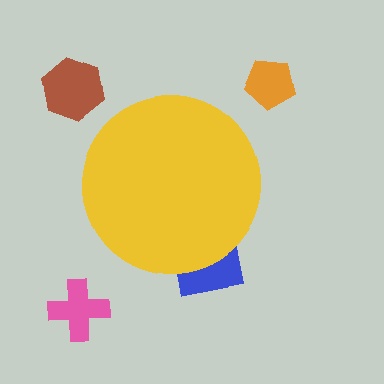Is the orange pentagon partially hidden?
No, the orange pentagon is fully visible.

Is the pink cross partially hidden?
No, the pink cross is fully visible.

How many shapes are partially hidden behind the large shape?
1 shape is partially hidden.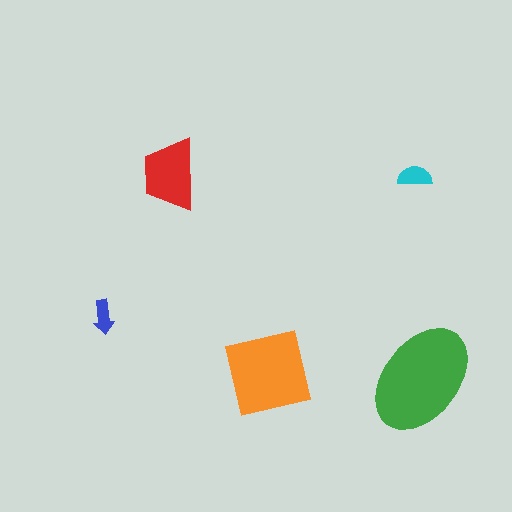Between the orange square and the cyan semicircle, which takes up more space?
The orange square.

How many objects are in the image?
There are 5 objects in the image.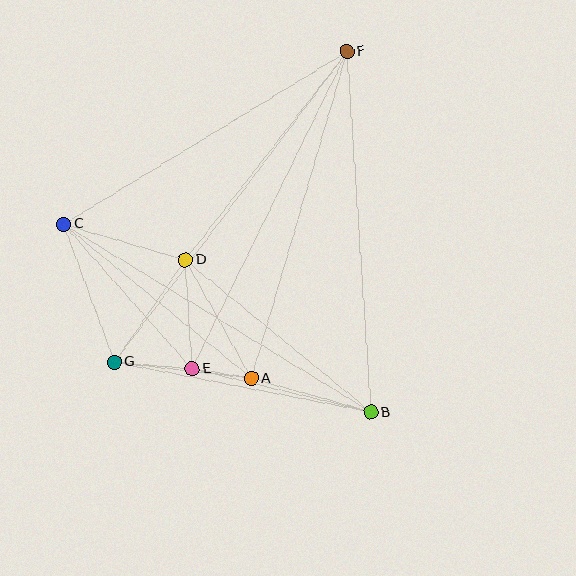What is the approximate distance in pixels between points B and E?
The distance between B and E is approximately 184 pixels.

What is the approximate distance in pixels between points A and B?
The distance between A and B is approximately 125 pixels.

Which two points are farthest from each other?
Points F and G are farthest from each other.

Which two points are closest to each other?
Points A and E are closest to each other.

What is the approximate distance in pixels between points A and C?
The distance between A and C is approximately 243 pixels.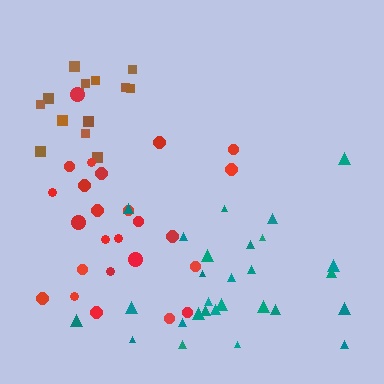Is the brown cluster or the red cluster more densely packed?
Brown.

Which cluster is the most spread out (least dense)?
Red.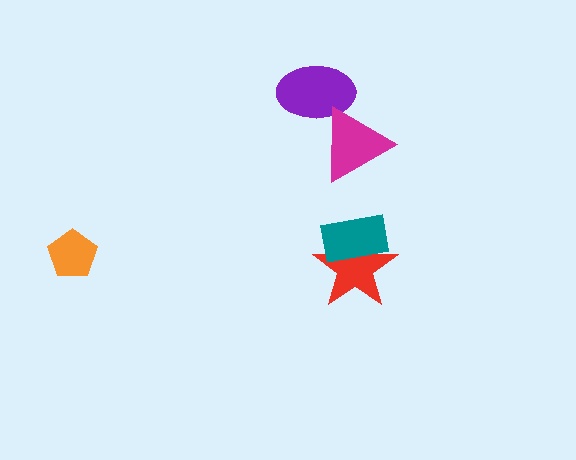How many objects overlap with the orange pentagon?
0 objects overlap with the orange pentagon.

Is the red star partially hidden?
Yes, it is partially covered by another shape.